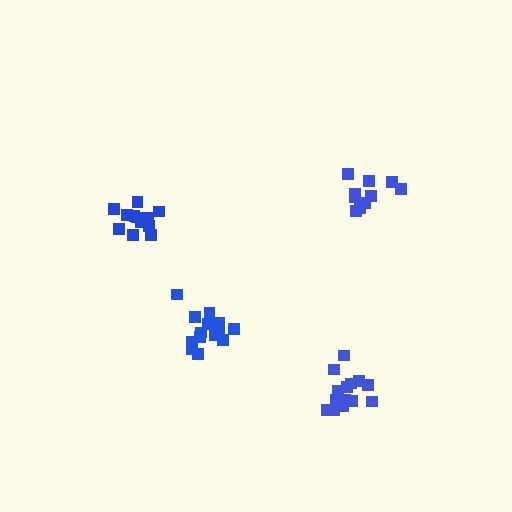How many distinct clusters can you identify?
There are 4 distinct clusters.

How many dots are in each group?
Group 1: 15 dots, Group 2: 12 dots, Group 3: 10 dots, Group 4: 14 dots (51 total).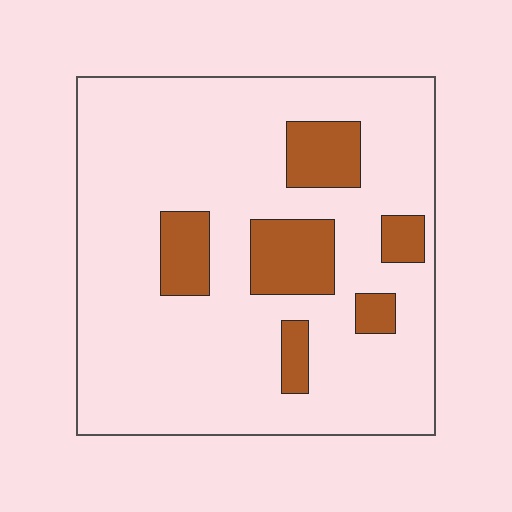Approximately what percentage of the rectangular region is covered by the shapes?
Approximately 15%.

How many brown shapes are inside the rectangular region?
6.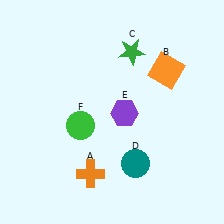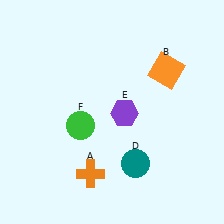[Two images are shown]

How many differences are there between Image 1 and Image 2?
There is 1 difference between the two images.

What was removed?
The green star (C) was removed in Image 2.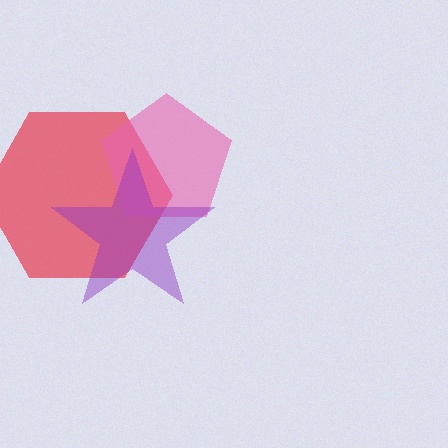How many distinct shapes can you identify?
There are 3 distinct shapes: a red hexagon, a pink pentagon, a purple star.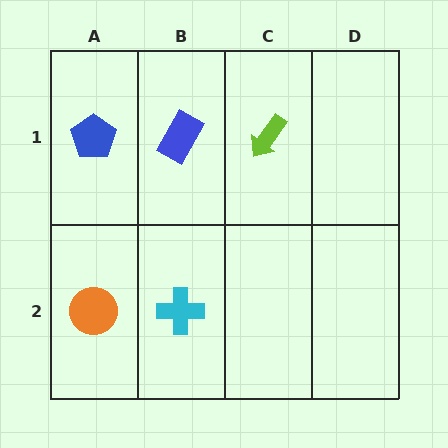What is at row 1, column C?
A lime arrow.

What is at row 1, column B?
A blue rectangle.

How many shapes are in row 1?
3 shapes.